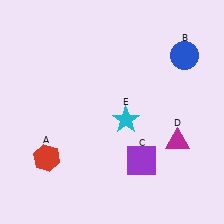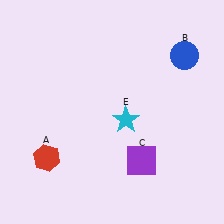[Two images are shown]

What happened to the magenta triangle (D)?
The magenta triangle (D) was removed in Image 2. It was in the bottom-right area of Image 1.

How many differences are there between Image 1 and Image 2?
There is 1 difference between the two images.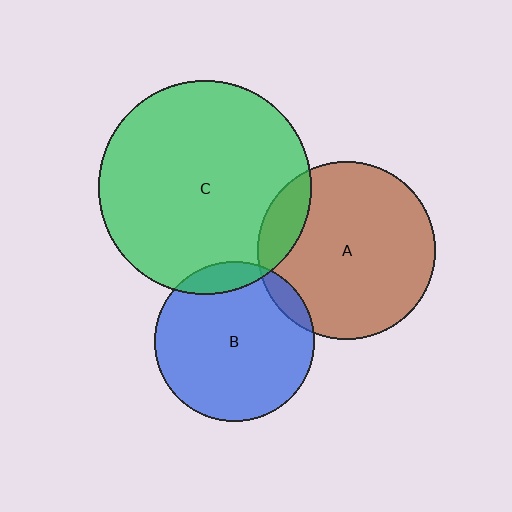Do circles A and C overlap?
Yes.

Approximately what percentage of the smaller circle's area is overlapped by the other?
Approximately 15%.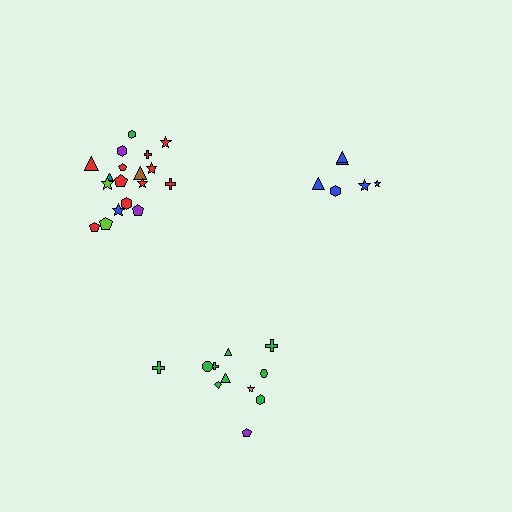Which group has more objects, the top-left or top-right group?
The top-left group.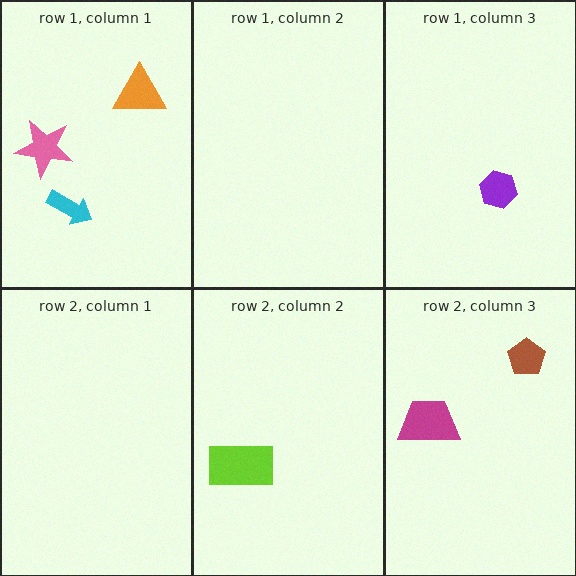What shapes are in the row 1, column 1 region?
The cyan arrow, the pink star, the orange triangle.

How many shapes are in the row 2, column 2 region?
1.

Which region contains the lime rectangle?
The row 2, column 2 region.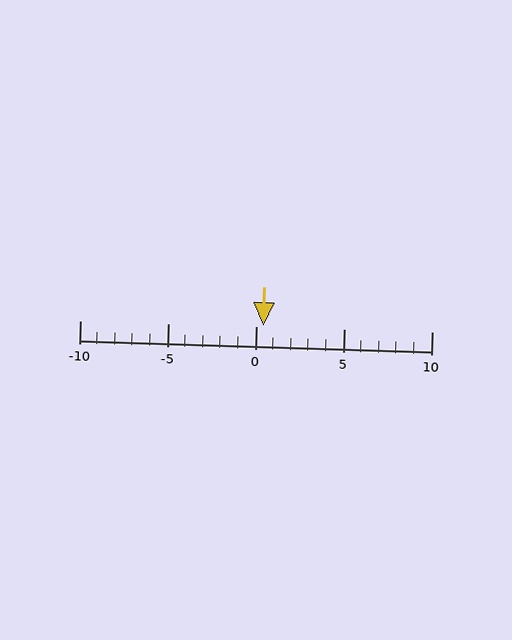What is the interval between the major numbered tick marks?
The major tick marks are spaced 5 units apart.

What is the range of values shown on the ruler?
The ruler shows values from -10 to 10.